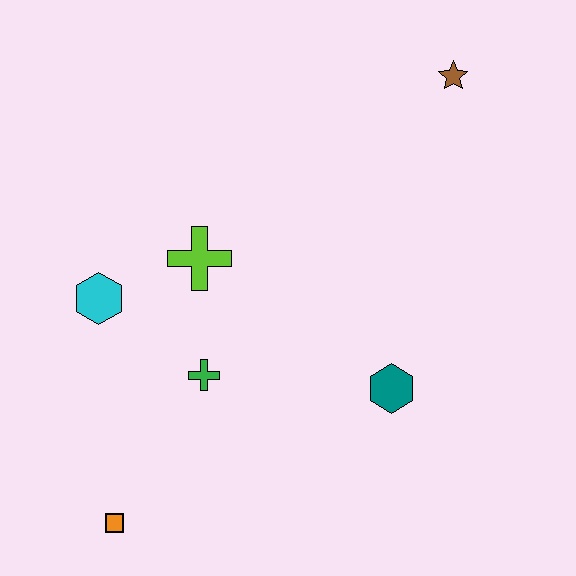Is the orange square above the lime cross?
No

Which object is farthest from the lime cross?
The brown star is farthest from the lime cross.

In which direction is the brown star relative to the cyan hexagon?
The brown star is to the right of the cyan hexagon.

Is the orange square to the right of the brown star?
No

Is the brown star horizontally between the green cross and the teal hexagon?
No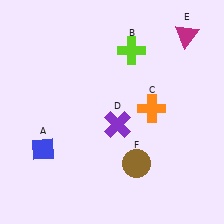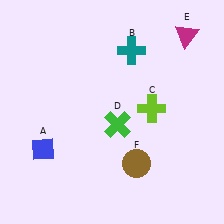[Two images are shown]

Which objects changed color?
B changed from lime to teal. C changed from orange to lime. D changed from purple to green.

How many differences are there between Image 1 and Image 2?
There are 3 differences between the two images.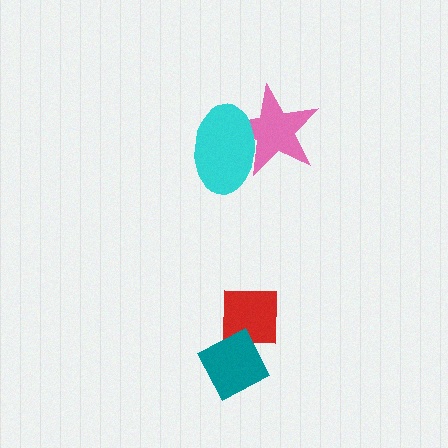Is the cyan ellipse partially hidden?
No, no other shape covers it.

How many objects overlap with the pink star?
1 object overlaps with the pink star.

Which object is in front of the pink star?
The cyan ellipse is in front of the pink star.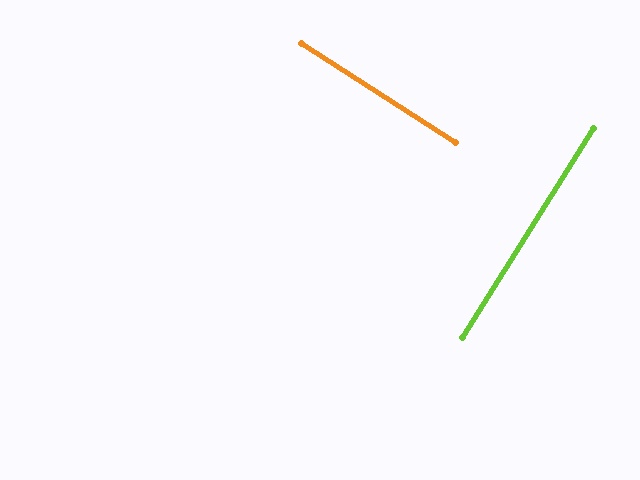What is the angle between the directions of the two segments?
Approximately 89 degrees.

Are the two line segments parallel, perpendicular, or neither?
Perpendicular — they meet at approximately 89°.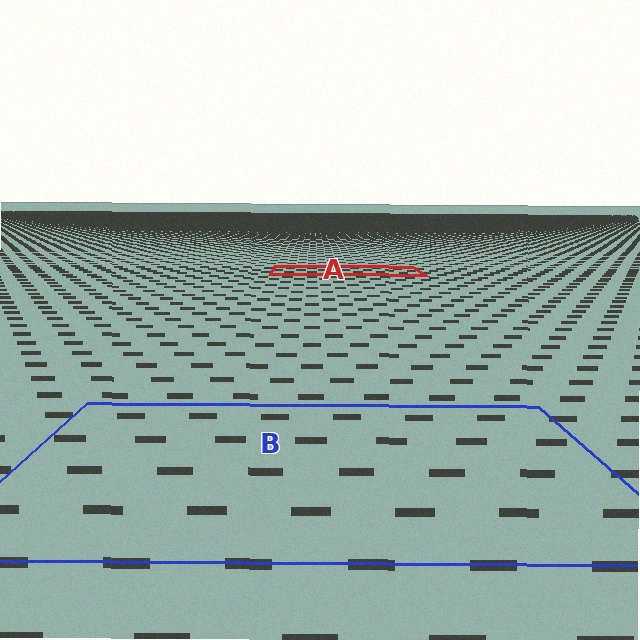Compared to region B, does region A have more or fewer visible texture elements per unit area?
Region A has more texture elements per unit area — they are packed more densely because it is farther away.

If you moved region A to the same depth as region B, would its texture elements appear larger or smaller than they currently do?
They would appear larger. At a closer depth, the same texture elements are projected at a bigger on-screen size.